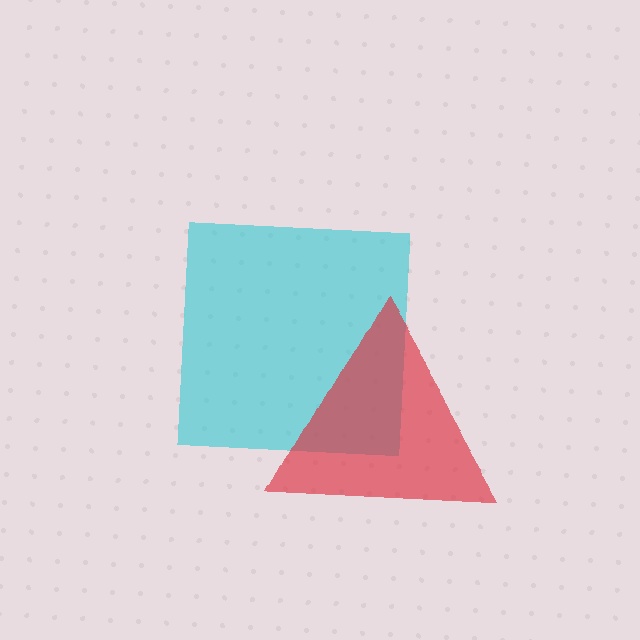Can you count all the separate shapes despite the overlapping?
Yes, there are 2 separate shapes.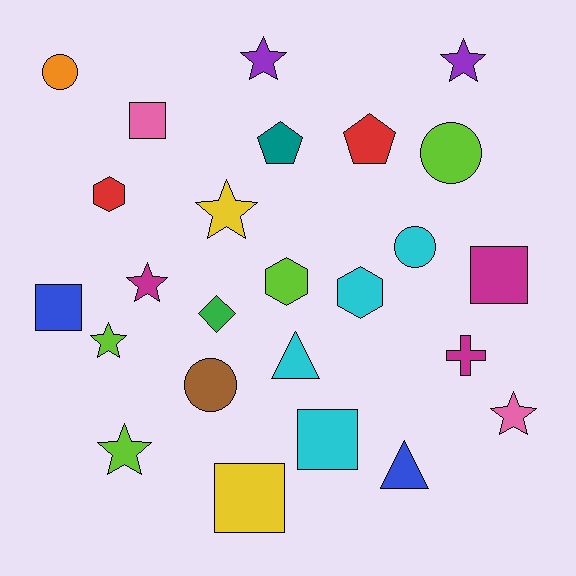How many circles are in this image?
There are 4 circles.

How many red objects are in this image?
There are 2 red objects.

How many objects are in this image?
There are 25 objects.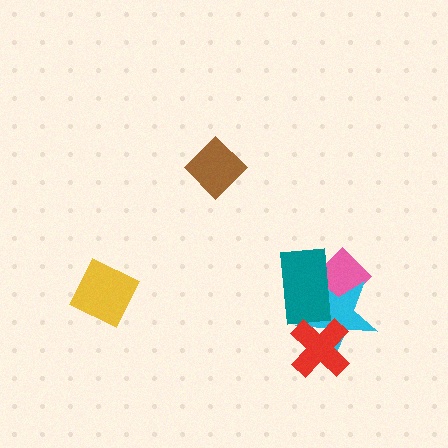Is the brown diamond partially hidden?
No, no other shape covers it.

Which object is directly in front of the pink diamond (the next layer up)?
The cyan star is directly in front of the pink diamond.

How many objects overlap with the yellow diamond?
0 objects overlap with the yellow diamond.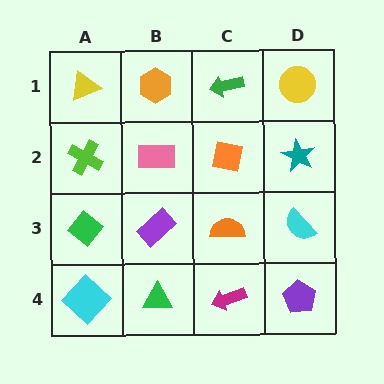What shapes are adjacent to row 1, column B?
A pink rectangle (row 2, column B), a yellow triangle (row 1, column A), a green arrow (row 1, column C).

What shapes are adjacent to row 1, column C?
An orange square (row 2, column C), an orange hexagon (row 1, column B), a yellow circle (row 1, column D).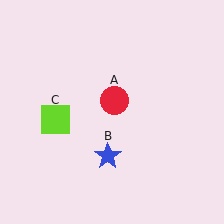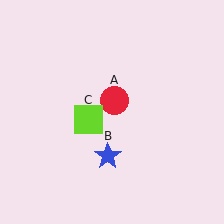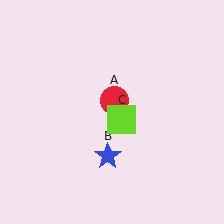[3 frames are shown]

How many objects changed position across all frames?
1 object changed position: lime square (object C).